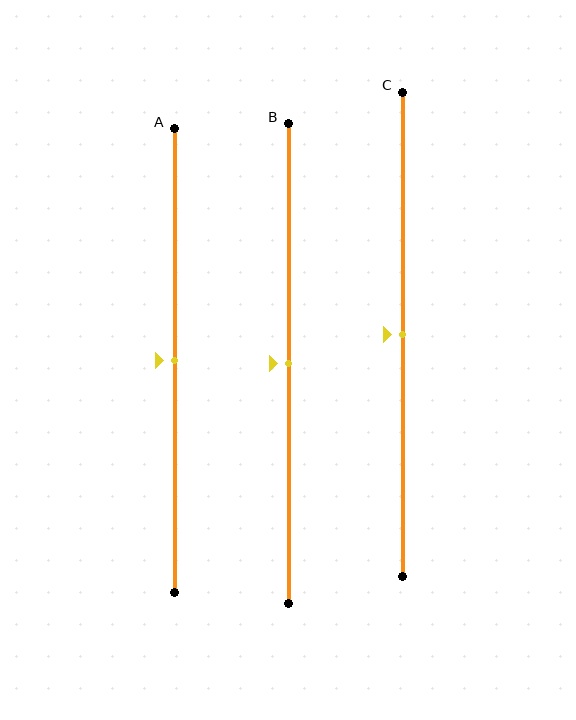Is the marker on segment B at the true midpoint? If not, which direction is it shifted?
Yes, the marker on segment B is at the true midpoint.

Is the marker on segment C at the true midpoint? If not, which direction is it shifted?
Yes, the marker on segment C is at the true midpoint.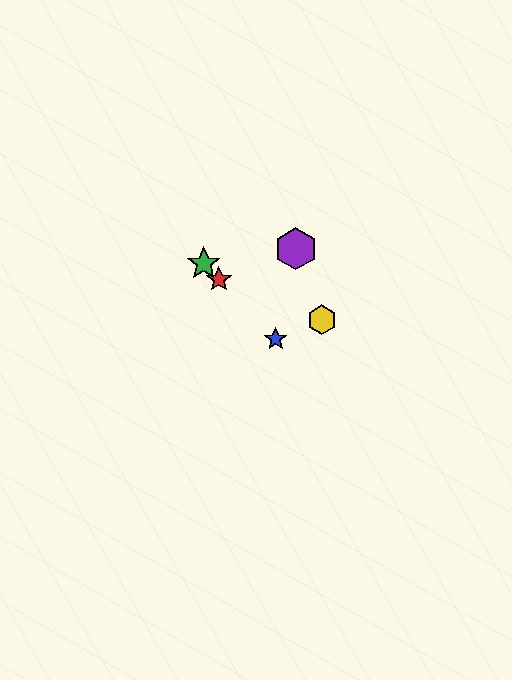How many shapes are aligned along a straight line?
3 shapes (the red star, the blue star, the green star) are aligned along a straight line.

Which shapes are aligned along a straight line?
The red star, the blue star, the green star are aligned along a straight line.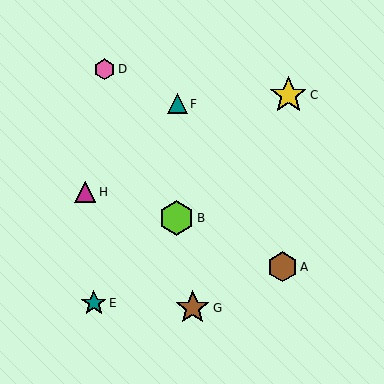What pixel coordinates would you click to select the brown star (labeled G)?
Click at (193, 308) to select the brown star G.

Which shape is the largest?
The yellow star (labeled C) is the largest.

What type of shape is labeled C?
Shape C is a yellow star.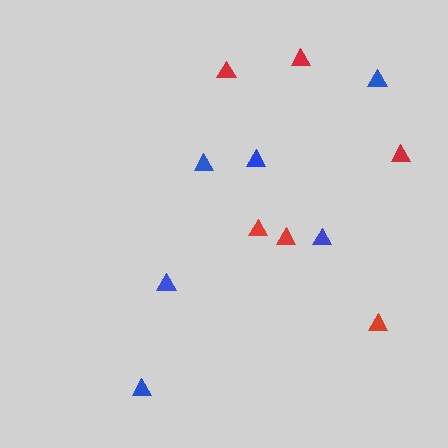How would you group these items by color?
There are 2 groups: one group of red triangles (6) and one group of blue triangles (6).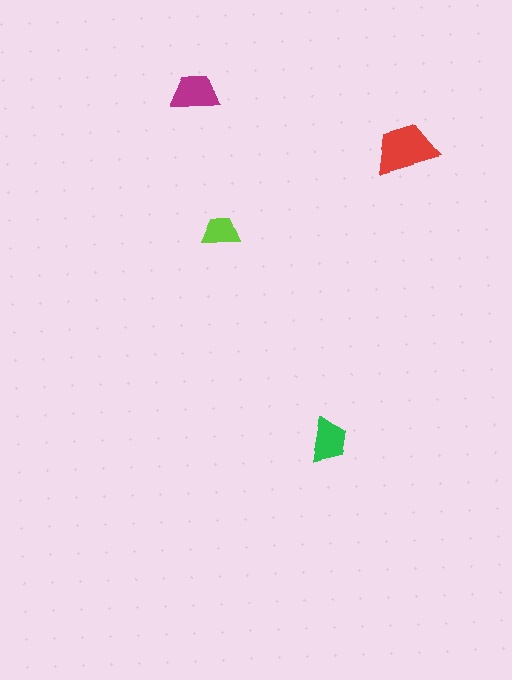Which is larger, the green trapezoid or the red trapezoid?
The red one.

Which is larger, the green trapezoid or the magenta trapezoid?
The magenta one.